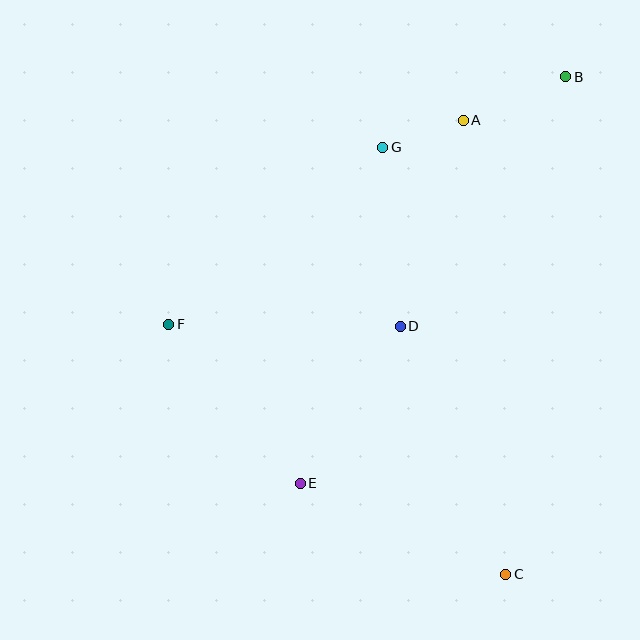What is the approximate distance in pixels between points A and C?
The distance between A and C is approximately 456 pixels.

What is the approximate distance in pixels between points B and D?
The distance between B and D is approximately 300 pixels.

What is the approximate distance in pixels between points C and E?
The distance between C and E is approximately 225 pixels.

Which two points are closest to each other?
Points A and G are closest to each other.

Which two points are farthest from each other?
Points B and C are farthest from each other.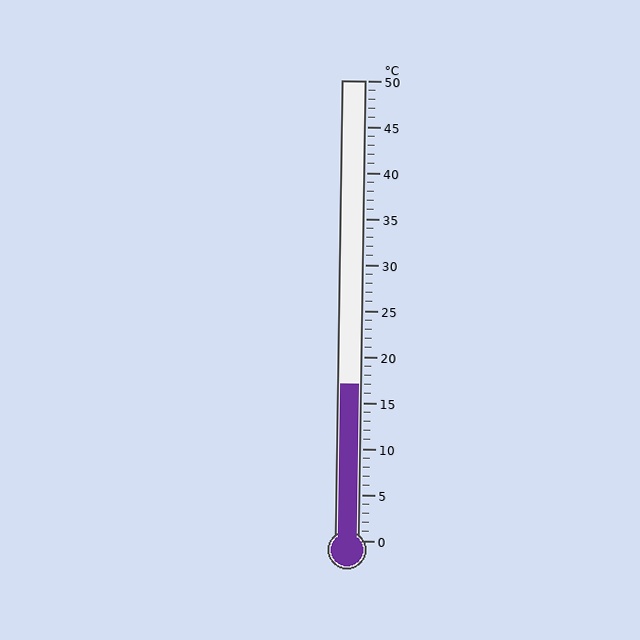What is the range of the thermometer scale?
The thermometer scale ranges from 0°C to 50°C.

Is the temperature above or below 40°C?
The temperature is below 40°C.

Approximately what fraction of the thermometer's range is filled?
The thermometer is filled to approximately 35% of its range.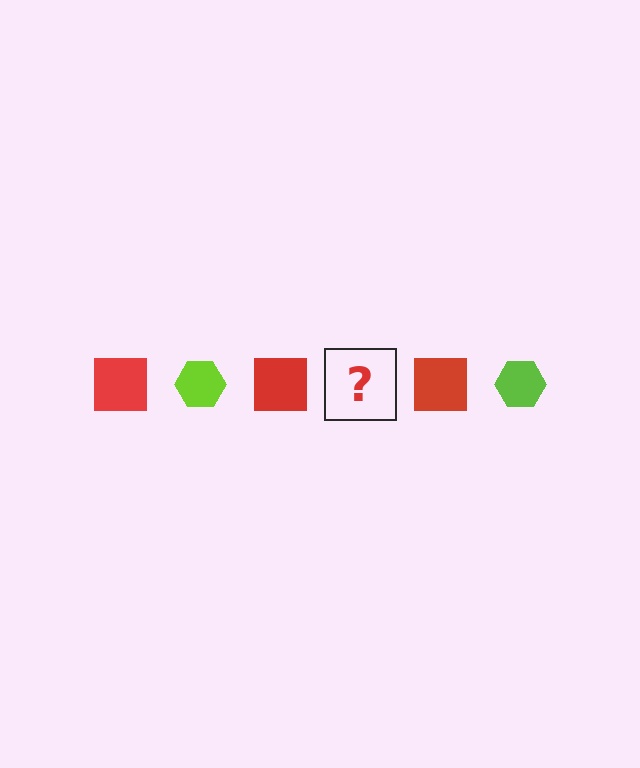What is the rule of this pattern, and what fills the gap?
The rule is that the pattern alternates between red square and lime hexagon. The gap should be filled with a lime hexagon.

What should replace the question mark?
The question mark should be replaced with a lime hexagon.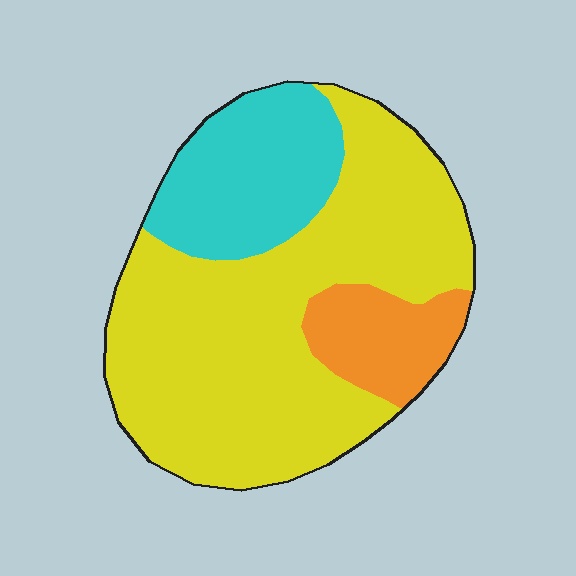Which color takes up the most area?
Yellow, at roughly 65%.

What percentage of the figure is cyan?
Cyan takes up about one fifth (1/5) of the figure.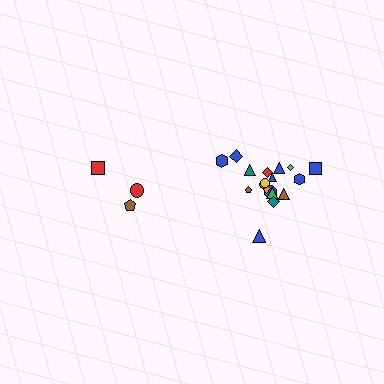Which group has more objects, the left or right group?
The right group.